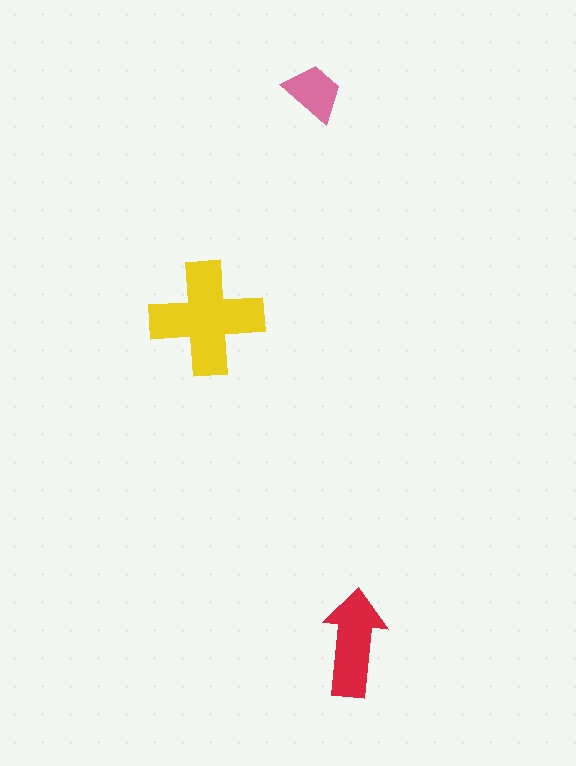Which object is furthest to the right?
The red arrow is rightmost.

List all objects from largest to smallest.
The yellow cross, the red arrow, the pink trapezoid.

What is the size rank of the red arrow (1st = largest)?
2nd.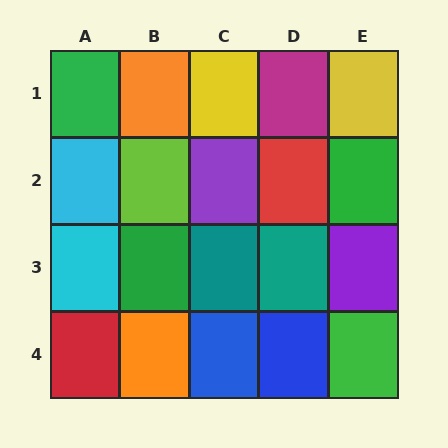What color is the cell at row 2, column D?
Red.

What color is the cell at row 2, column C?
Purple.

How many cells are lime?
1 cell is lime.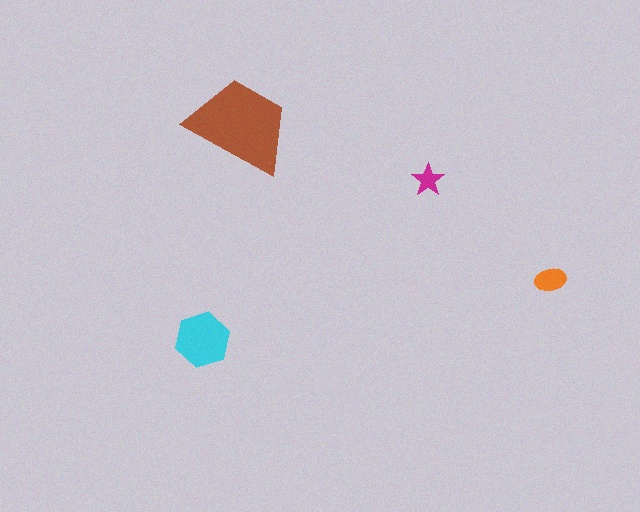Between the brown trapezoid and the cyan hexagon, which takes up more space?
The brown trapezoid.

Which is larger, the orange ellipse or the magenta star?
The orange ellipse.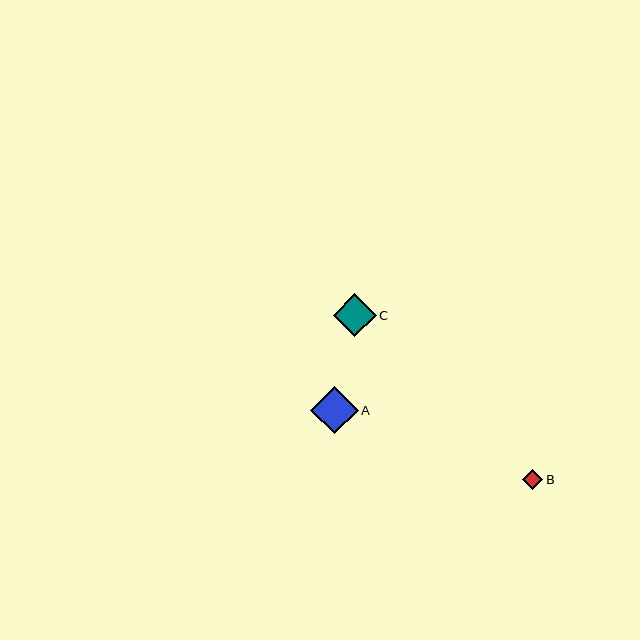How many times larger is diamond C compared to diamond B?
Diamond C is approximately 2.1 times the size of diamond B.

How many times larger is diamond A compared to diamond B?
Diamond A is approximately 2.4 times the size of diamond B.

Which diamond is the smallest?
Diamond B is the smallest with a size of approximately 20 pixels.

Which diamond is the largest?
Diamond A is the largest with a size of approximately 47 pixels.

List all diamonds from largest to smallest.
From largest to smallest: A, C, B.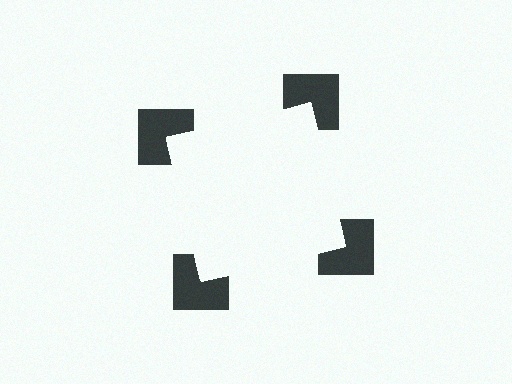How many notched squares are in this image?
There are 4 — one at each vertex of the illusory square.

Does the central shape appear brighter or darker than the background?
It typically appears slightly brighter than the background, even though no actual brightness change is drawn.